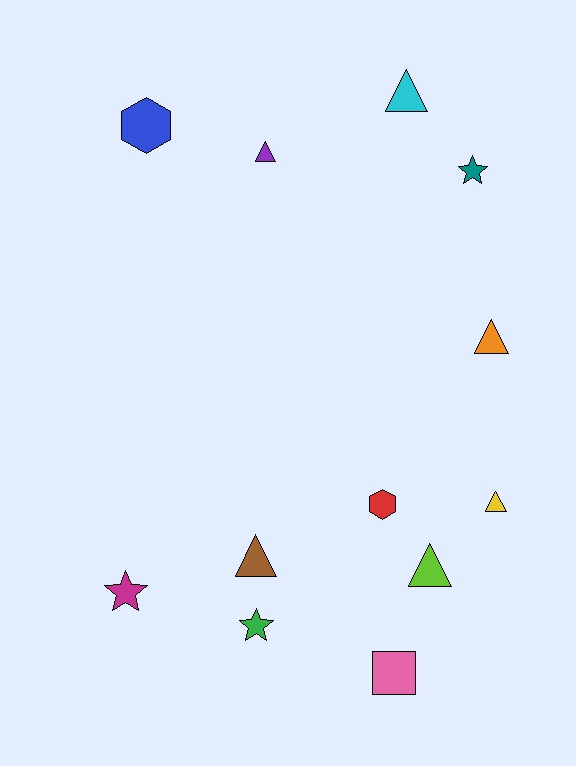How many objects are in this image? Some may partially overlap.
There are 12 objects.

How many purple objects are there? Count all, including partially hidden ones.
There is 1 purple object.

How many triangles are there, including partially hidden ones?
There are 6 triangles.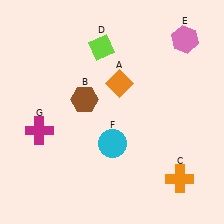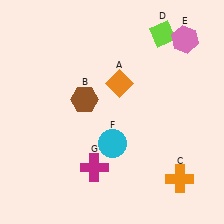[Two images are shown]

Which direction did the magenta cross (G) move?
The magenta cross (G) moved right.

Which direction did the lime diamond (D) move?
The lime diamond (D) moved right.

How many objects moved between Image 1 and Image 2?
2 objects moved between the two images.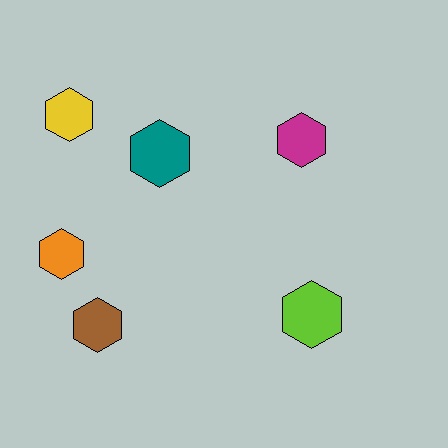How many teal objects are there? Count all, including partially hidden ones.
There is 1 teal object.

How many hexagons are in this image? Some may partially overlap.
There are 6 hexagons.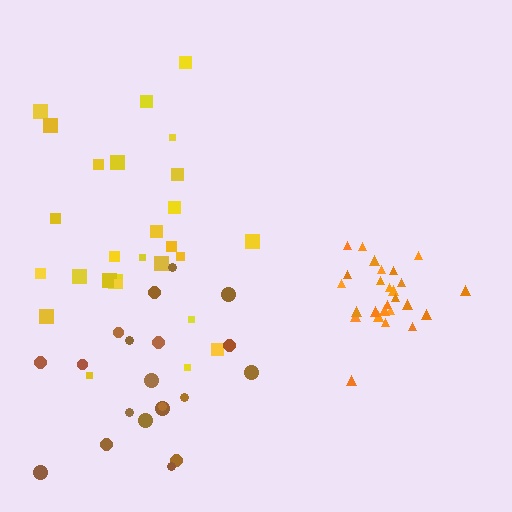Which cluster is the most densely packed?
Orange.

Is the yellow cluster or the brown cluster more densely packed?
Yellow.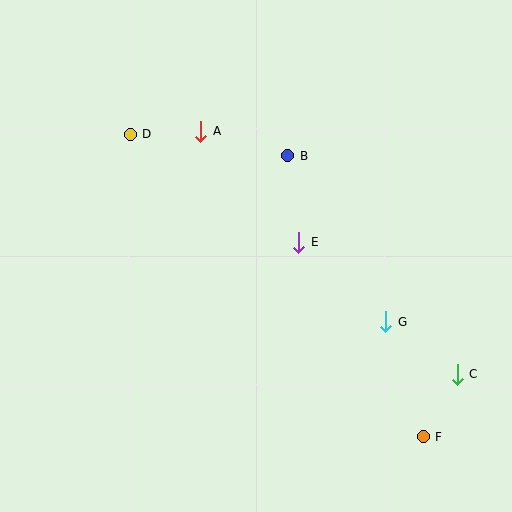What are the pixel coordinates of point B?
Point B is at (288, 156).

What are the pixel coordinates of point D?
Point D is at (130, 134).